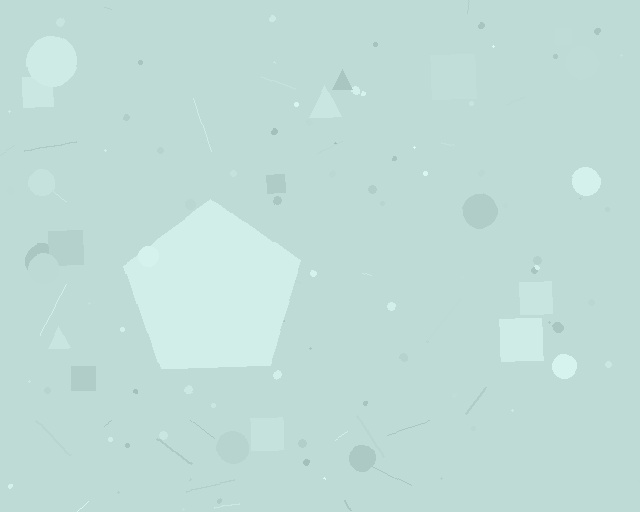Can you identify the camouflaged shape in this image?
The camouflaged shape is a pentagon.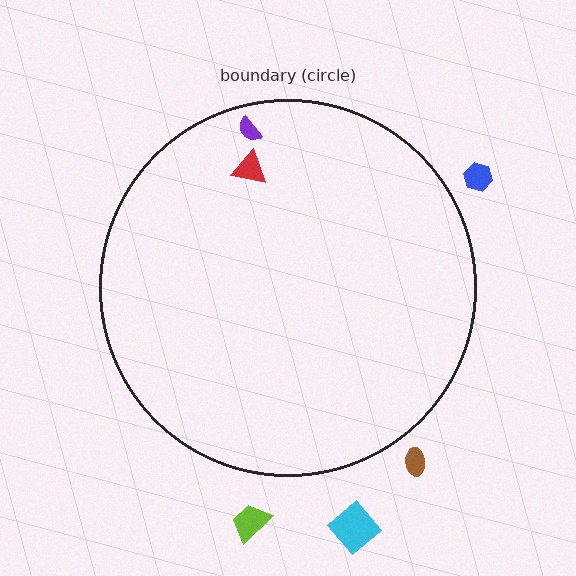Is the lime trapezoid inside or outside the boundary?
Outside.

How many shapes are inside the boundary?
2 inside, 4 outside.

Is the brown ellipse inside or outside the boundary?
Outside.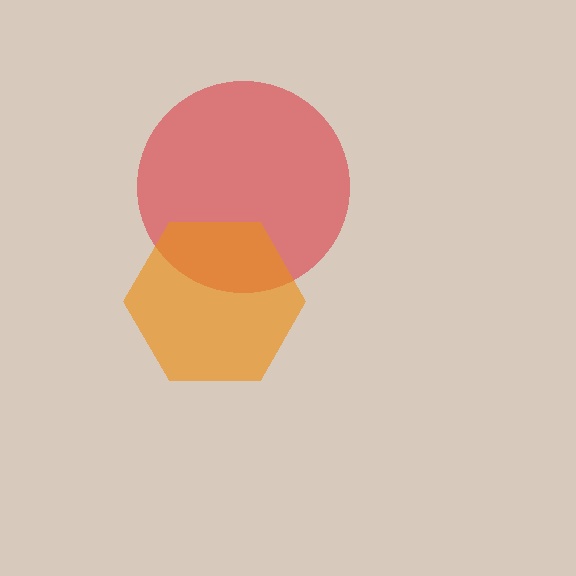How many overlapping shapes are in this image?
There are 2 overlapping shapes in the image.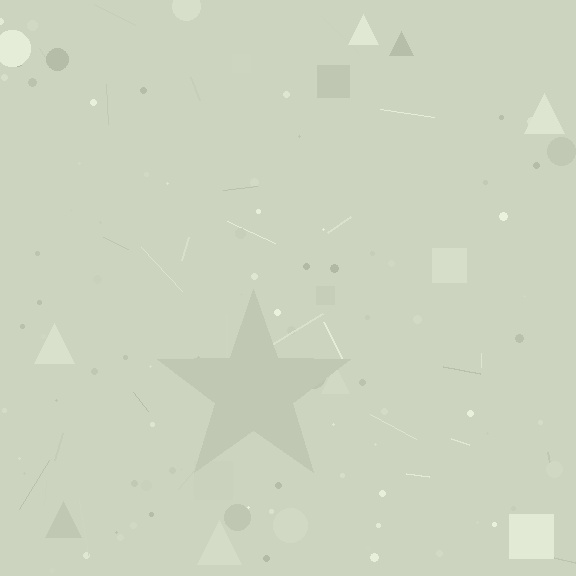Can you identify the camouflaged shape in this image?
The camouflaged shape is a star.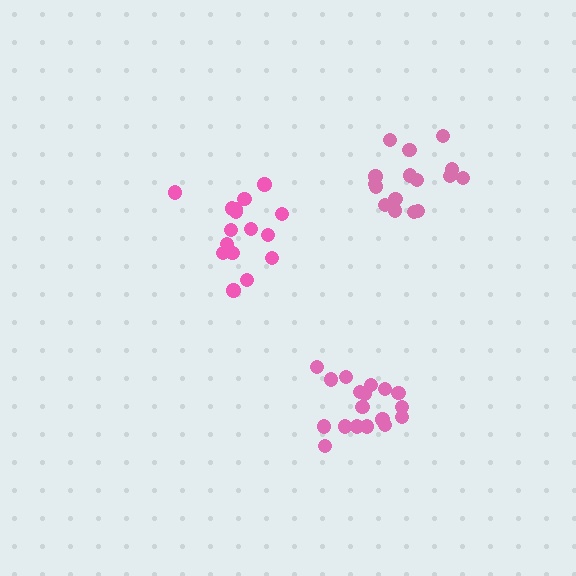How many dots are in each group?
Group 1: 16 dots, Group 2: 18 dots, Group 3: 17 dots (51 total).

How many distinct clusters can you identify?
There are 3 distinct clusters.